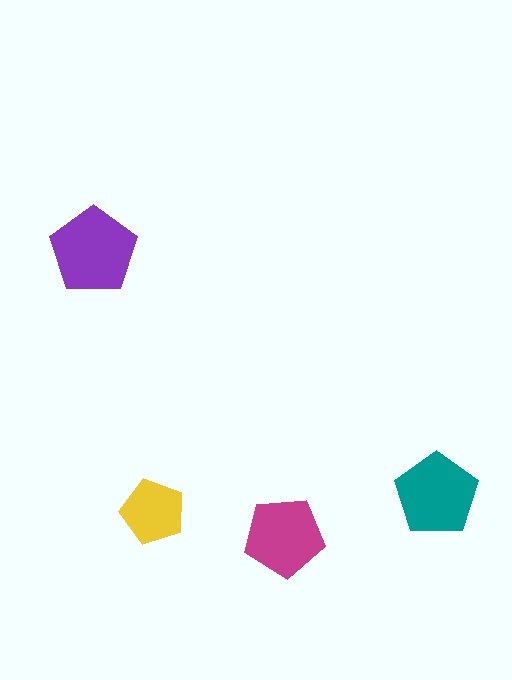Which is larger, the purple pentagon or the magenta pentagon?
The purple one.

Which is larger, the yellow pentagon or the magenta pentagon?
The magenta one.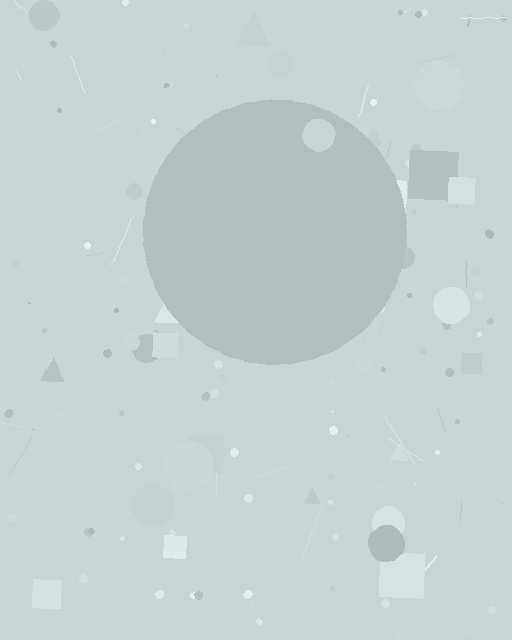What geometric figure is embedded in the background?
A circle is embedded in the background.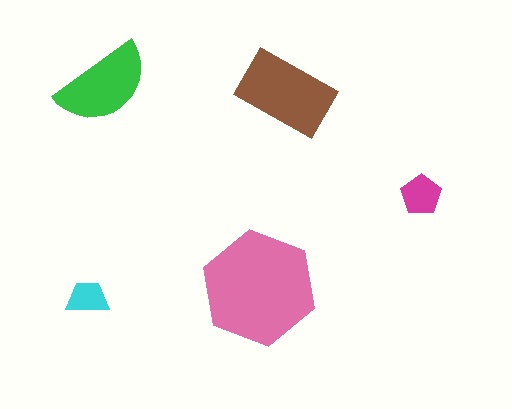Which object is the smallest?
The cyan trapezoid.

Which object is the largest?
The pink hexagon.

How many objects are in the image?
There are 5 objects in the image.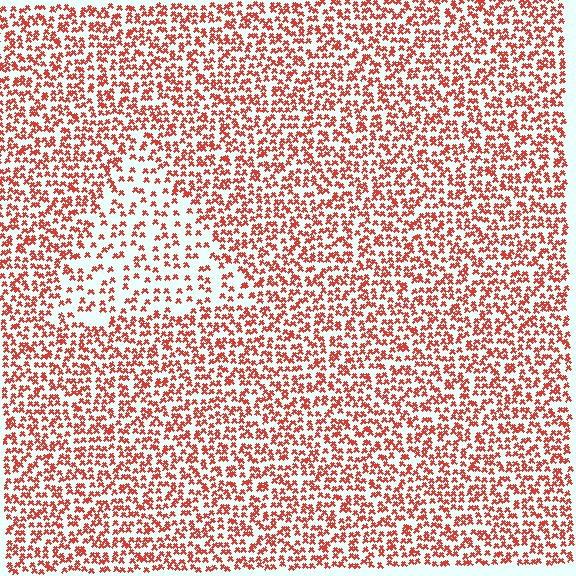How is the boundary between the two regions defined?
The boundary is defined by a change in element density (approximately 2.0x ratio). All elements are the same color, size, and shape.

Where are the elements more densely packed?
The elements are more densely packed outside the triangle boundary.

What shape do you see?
I see a triangle.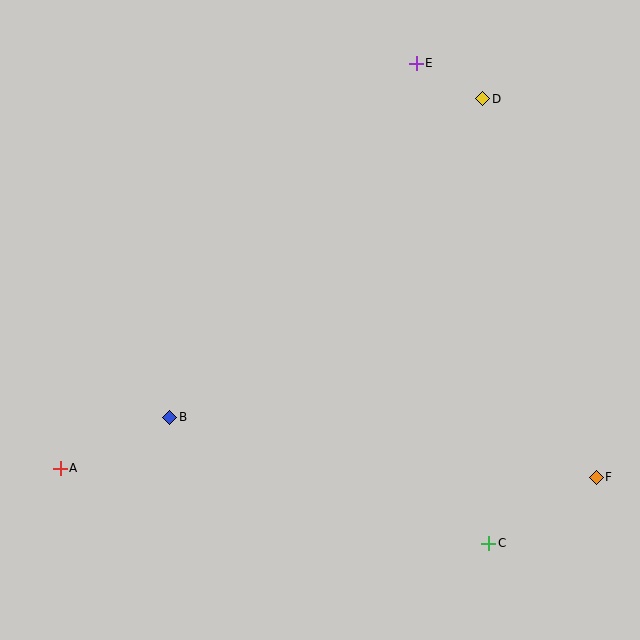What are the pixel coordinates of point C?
Point C is at (489, 543).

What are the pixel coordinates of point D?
Point D is at (483, 99).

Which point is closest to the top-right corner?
Point D is closest to the top-right corner.